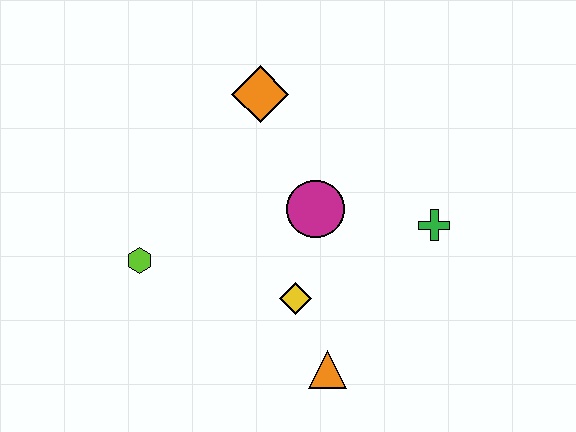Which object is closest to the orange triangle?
The yellow diamond is closest to the orange triangle.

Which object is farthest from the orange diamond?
The orange triangle is farthest from the orange diamond.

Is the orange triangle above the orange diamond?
No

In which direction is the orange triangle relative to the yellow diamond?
The orange triangle is below the yellow diamond.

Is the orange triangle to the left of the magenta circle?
No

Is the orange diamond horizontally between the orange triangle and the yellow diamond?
No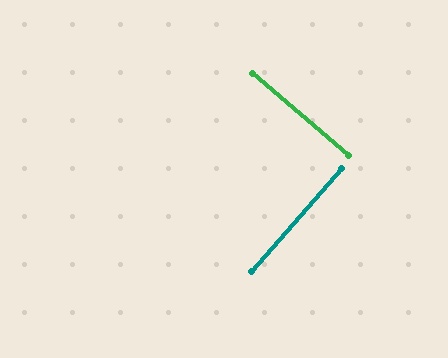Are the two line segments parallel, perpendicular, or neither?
Perpendicular — they meet at approximately 89°.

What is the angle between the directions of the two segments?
Approximately 89 degrees.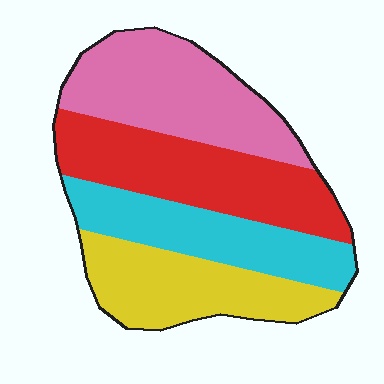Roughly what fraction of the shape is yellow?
Yellow takes up about one fifth (1/5) of the shape.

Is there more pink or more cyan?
Pink.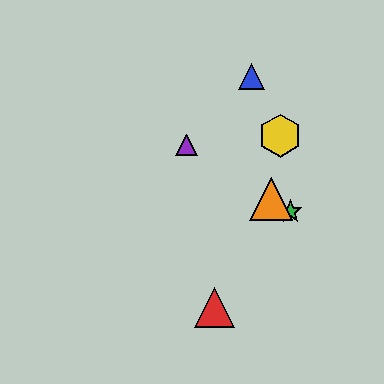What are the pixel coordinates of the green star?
The green star is at (290, 211).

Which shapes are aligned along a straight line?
The green star, the purple triangle, the orange triangle are aligned along a straight line.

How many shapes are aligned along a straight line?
3 shapes (the green star, the purple triangle, the orange triangle) are aligned along a straight line.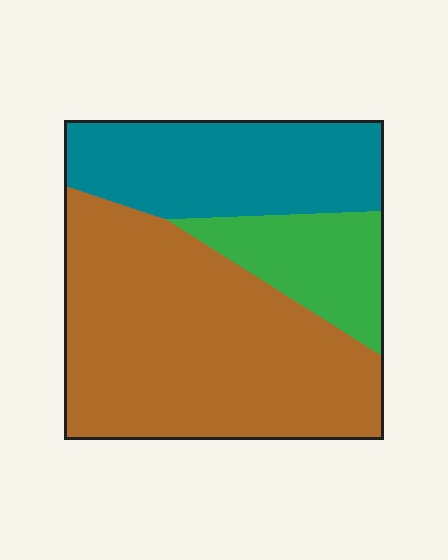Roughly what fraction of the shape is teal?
Teal covers roughly 30% of the shape.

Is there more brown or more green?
Brown.